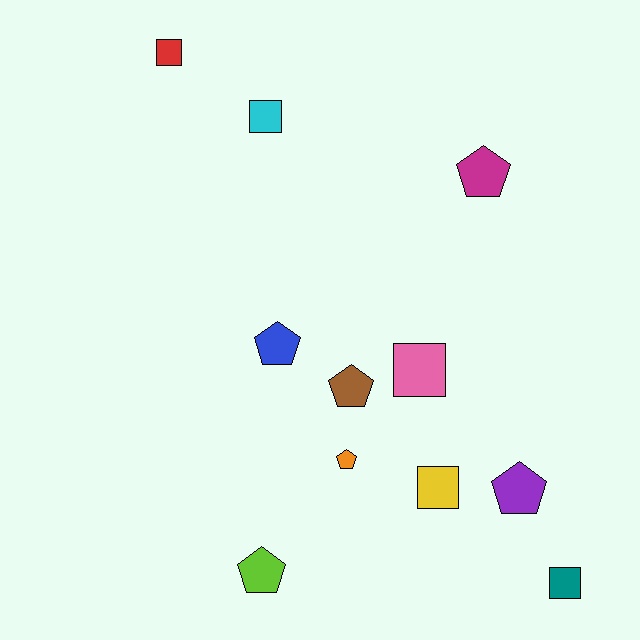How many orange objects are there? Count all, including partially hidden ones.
There is 1 orange object.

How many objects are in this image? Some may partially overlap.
There are 11 objects.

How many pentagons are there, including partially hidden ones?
There are 6 pentagons.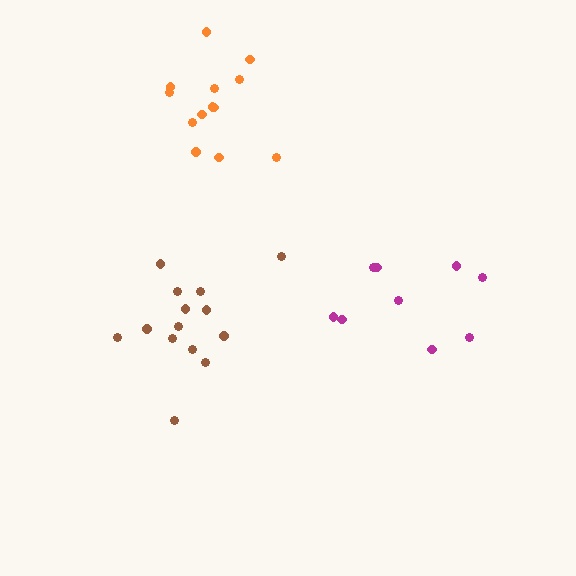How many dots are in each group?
Group 1: 13 dots, Group 2: 14 dots, Group 3: 9 dots (36 total).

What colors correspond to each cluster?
The clusters are colored: orange, brown, magenta.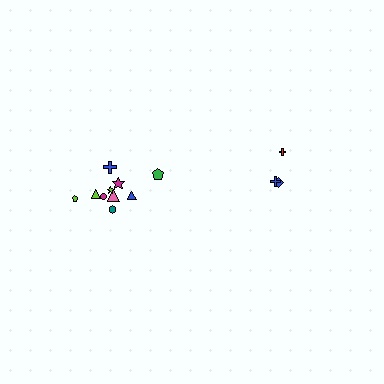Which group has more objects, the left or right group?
The left group.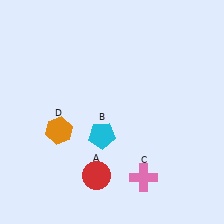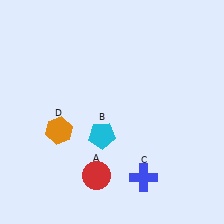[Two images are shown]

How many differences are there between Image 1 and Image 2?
There is 1 difference between the two images.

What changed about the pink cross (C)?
In Image 1, C is pink. In Image 2, it changed to blue.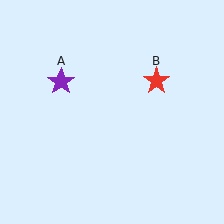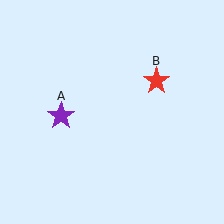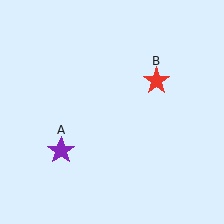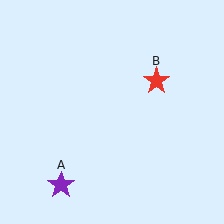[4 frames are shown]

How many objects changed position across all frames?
1 object changed position: purple star (object A).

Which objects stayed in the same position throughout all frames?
Red star (object B) remained stationary.